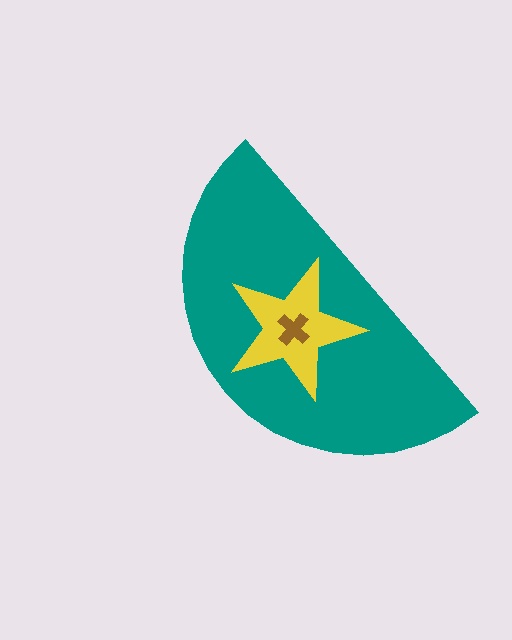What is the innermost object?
The brown cross.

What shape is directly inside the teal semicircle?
The yellow star.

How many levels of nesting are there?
3.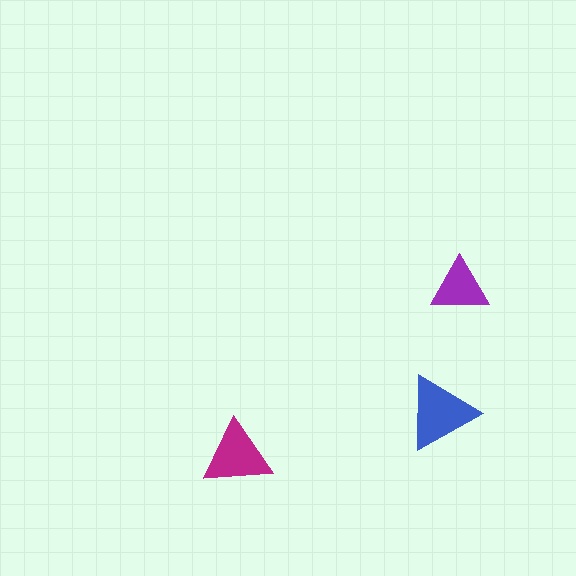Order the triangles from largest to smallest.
the blue one, the magenta one, the purple one.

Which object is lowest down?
The magenta triangle is bottommost.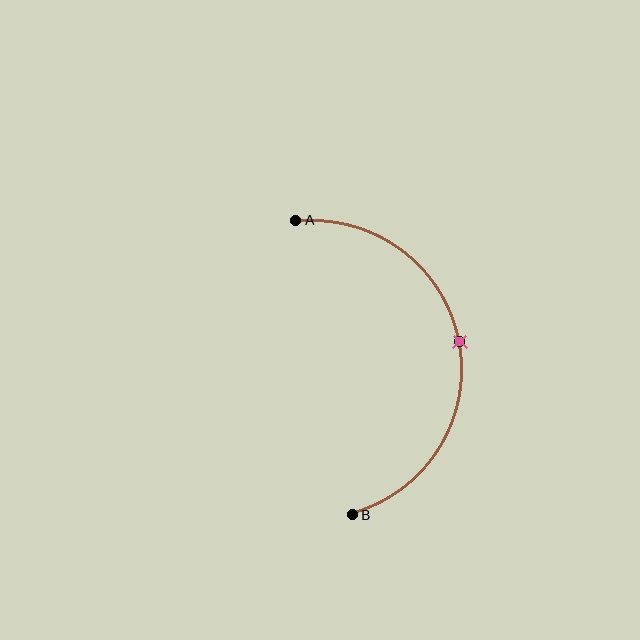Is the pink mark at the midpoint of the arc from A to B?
Yes. The pink mark lies on the arc at equal arc-length from both A and B — it is the arc midpoint.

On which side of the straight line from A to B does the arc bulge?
The arc bulges to the right of the straight line connecting A and B.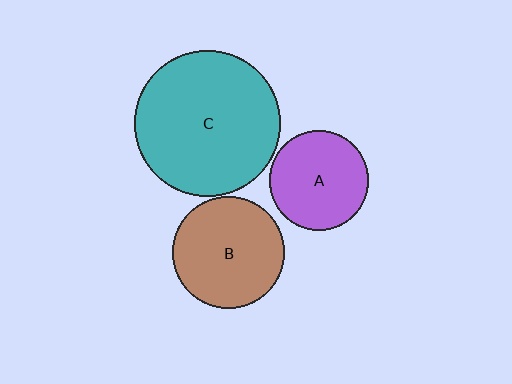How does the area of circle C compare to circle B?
Approximately 1.7 times.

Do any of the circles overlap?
No, none of the circles overlap.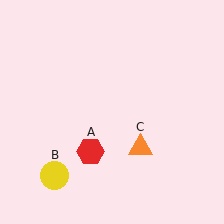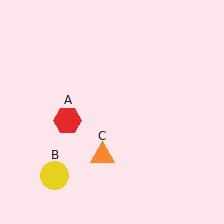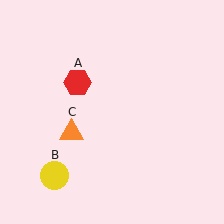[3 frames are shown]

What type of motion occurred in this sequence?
The red hexagon (object A), orange triangle (object C) rotated clockwise around the center of the scene.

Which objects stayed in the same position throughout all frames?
Yellow circle (object B) remained stationary.